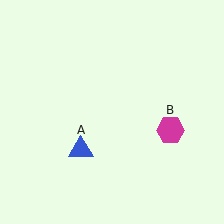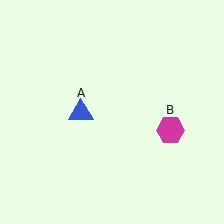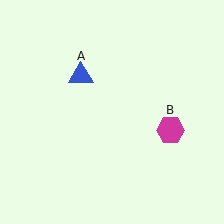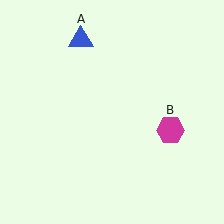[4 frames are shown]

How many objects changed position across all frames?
1 object changed position: blue triangle (object A).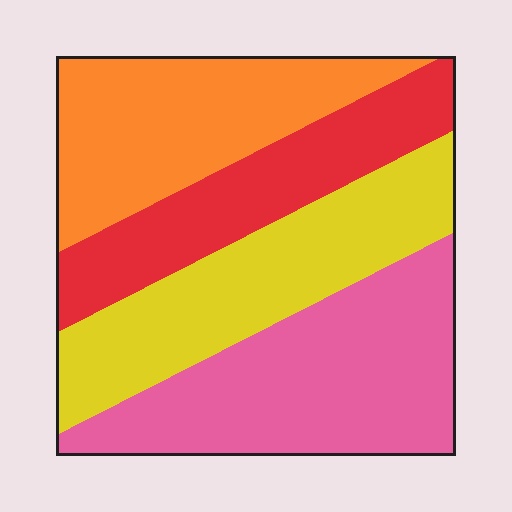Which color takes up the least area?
Red, at roughly 20%.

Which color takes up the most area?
Pink, at roughly 30%.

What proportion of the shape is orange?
Orange covers around 25% of the shape.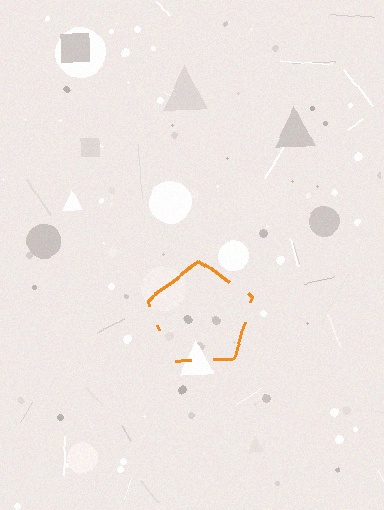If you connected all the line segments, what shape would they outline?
They would outline a pentagon.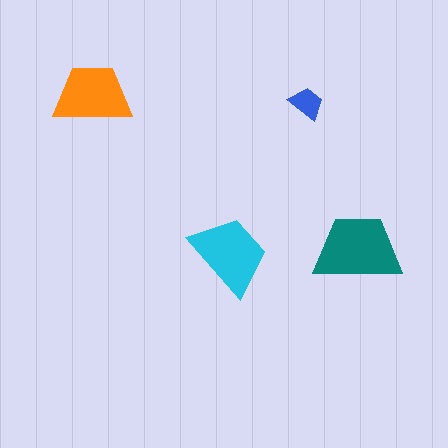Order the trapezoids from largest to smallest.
the teal one, the cyan one, the orange one, the blue one.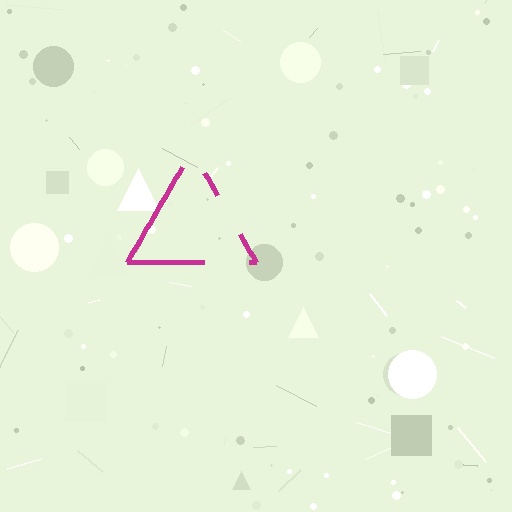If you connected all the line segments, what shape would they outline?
They would outline a triangle.